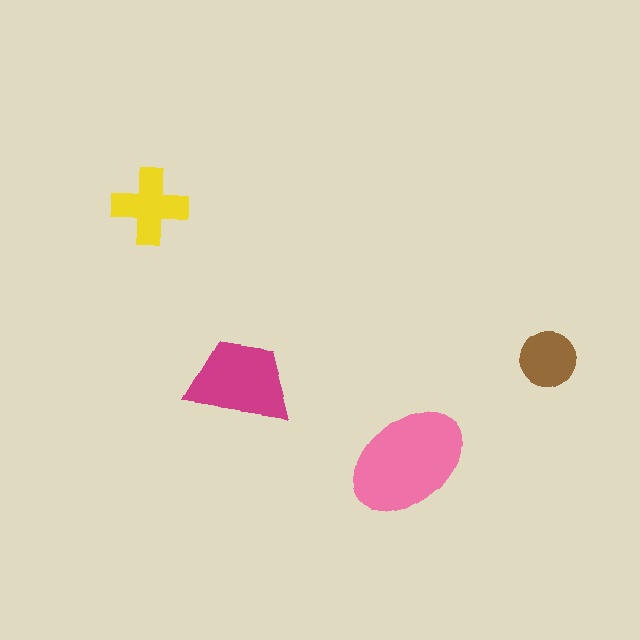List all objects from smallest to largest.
The brown circle, the yellow cross, the magenta trapezoid, the pink ellipse.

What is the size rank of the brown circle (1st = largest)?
4th.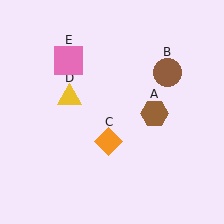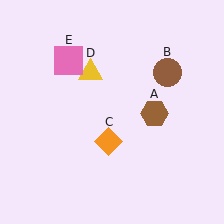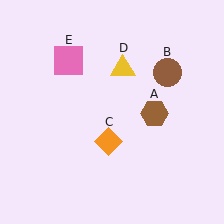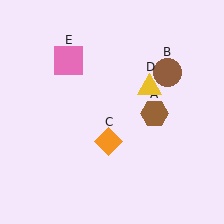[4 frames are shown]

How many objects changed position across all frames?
1 object changed position: yellow triangle (object D).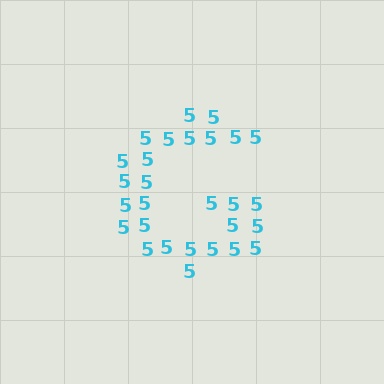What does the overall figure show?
The overall figure shows the letter G.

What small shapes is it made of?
It is made of small digit 5's.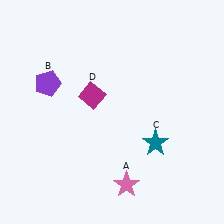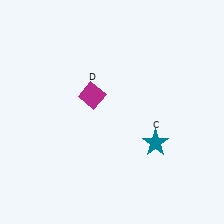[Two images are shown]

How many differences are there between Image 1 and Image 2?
There are 2 differences between the two images.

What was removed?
The pink star (A), the purple pentagon (B) were removed in Image 2.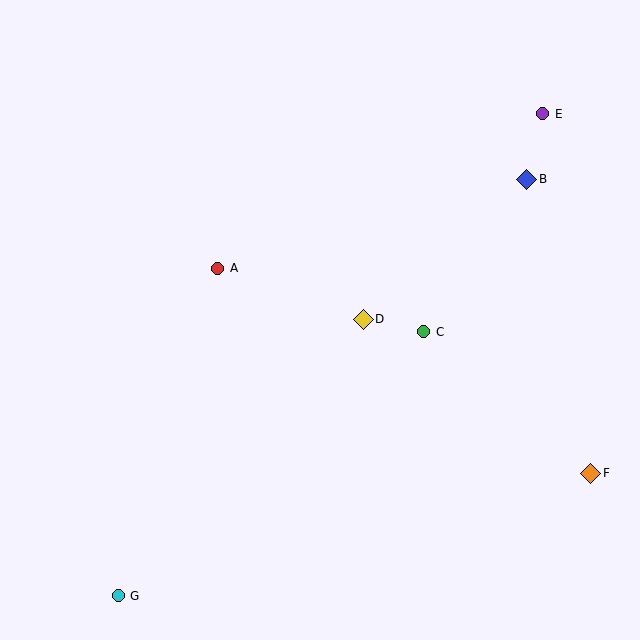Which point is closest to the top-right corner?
Point E is closest to the top-right corner.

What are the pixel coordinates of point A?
Point A is at (218, 268).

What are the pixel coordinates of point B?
Point B is at (527, 179).